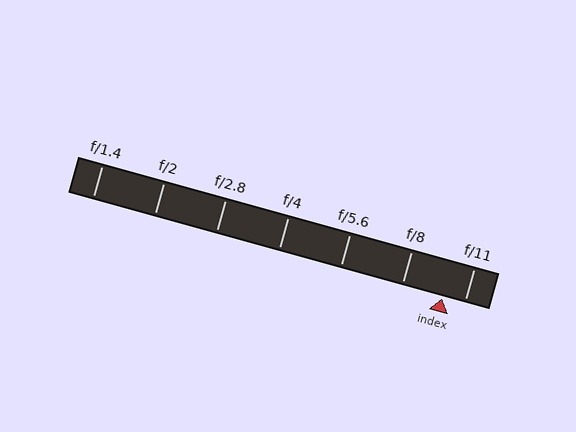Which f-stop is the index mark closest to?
The index mark is closest to f/11.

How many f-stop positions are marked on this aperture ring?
There are 7 f-stop positions marked.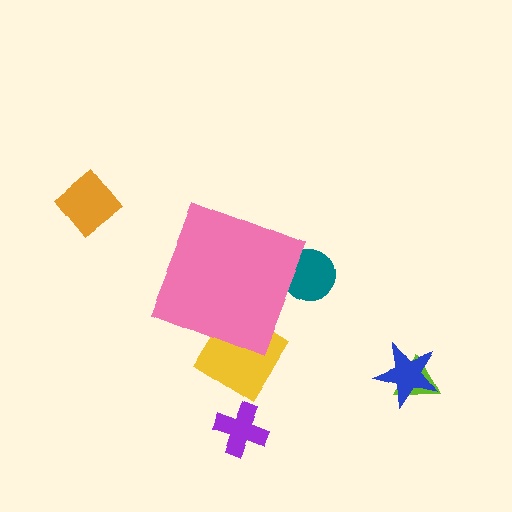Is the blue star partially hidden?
No, the blue star is fully visible.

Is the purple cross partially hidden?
No, the purple cross is fully visible.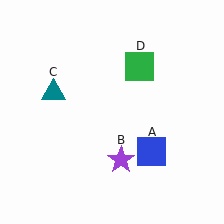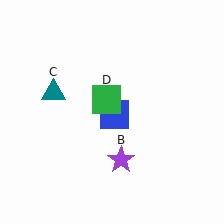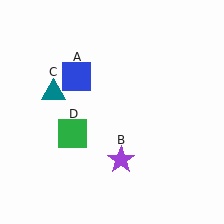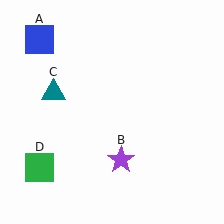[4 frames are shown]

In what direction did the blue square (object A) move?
The blue square (object A) moved up and to the left.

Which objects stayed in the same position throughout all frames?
Purple star (object B) and teal triangle (object C) remained stationary.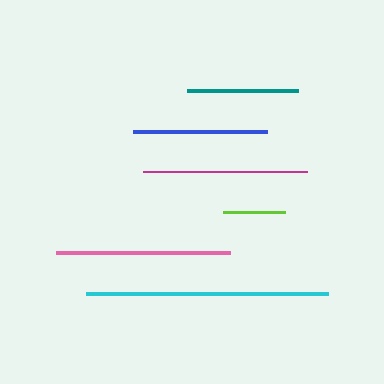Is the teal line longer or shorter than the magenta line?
The magenta line is longer than the teal line.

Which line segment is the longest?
The cyan line is the longest at approximately 241 pixels.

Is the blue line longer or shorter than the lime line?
The blue line is longer than the lime line.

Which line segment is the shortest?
The lime line is the shortest at approximately 62 pixels.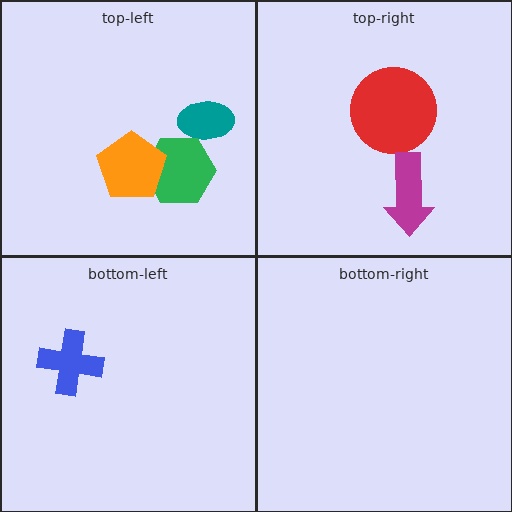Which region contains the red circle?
The top-right region.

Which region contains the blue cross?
The bottom-left region.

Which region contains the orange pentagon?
The top-left region.